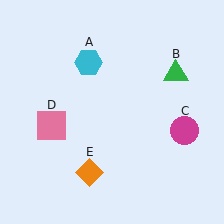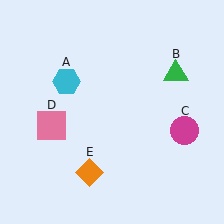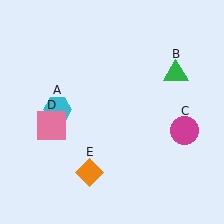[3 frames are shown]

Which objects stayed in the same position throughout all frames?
Green triangle (object B) and magenta circle (object C) and pink square (object D) and orange diamond (object E) remained stationary.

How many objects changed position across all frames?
1 object changed position: cyan hexagon (object A).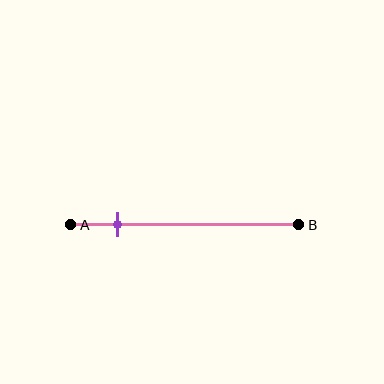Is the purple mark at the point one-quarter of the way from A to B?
No, the mark is at about 20% from A, not at the 25% one-quarter point.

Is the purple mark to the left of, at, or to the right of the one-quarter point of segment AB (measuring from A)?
The purple mark is to the left of the one-quarter point of segment AB.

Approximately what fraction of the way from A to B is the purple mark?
The purple mark is approximately 20% of the way from A to B.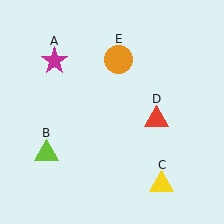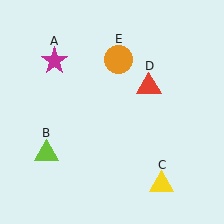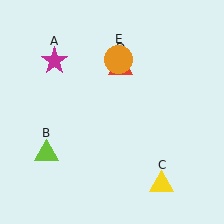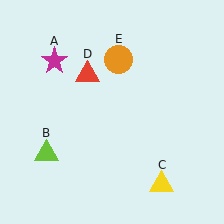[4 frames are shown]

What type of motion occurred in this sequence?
The red triangle (object D) rotated counterclockwise around the center of the scene.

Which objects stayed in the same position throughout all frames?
Magenta star (object A) and lime triangle (object B) and yellow triangle (object C) and orange circle (object E) remained stationary.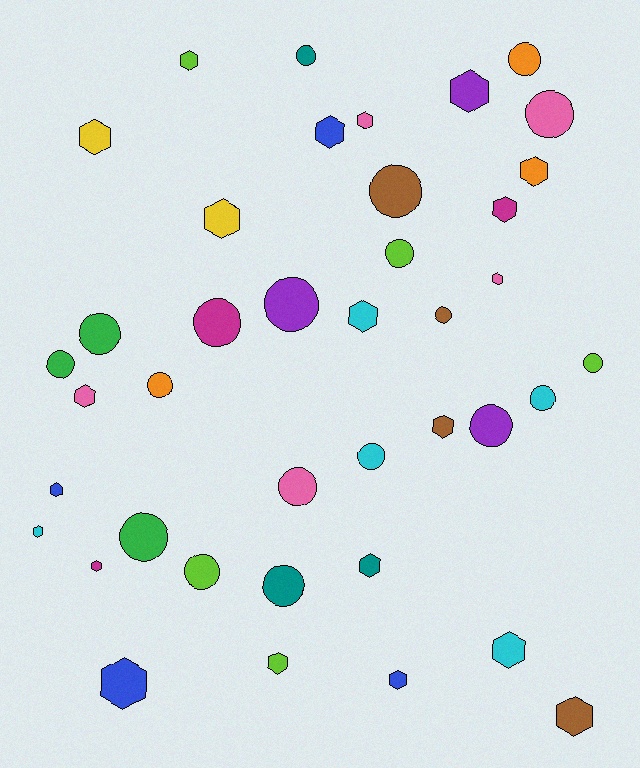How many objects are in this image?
There are 40 objects.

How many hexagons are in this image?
There are 21 hexagons.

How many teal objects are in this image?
There are 3 teal objects.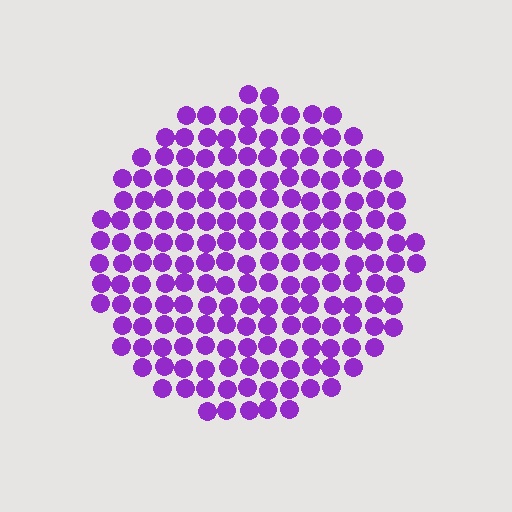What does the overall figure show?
The overall figure shows a circle.